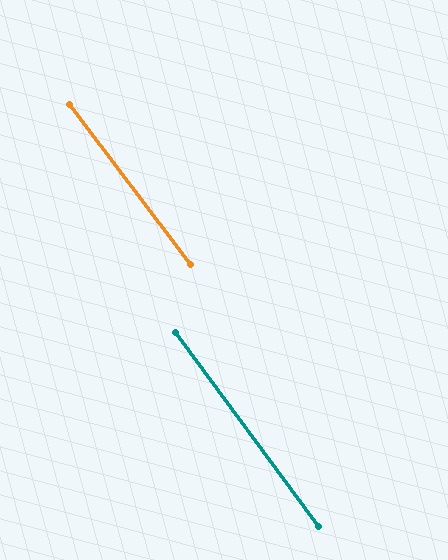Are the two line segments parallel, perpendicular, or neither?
Parallel — their directions differ by only 0.9°.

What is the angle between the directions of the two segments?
Approximately 1 degree.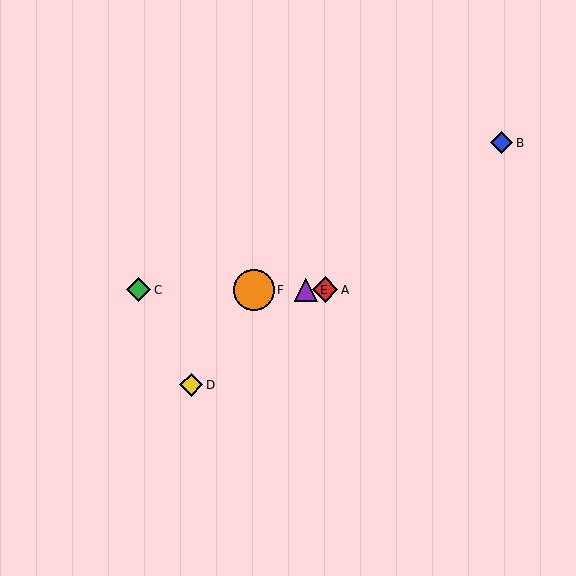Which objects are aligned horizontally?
Objects A, C, E, F are aligned horizontally.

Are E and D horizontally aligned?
No, E is at y≈290 and D is at y≈385.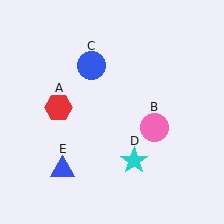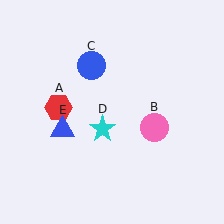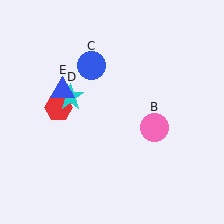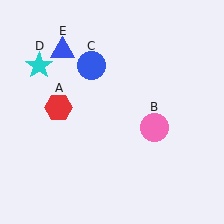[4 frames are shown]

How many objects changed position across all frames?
2 objects changed position: cyan star (object D), blue triangle (object E).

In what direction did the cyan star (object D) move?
The cyan star (object D) moved up and to the left.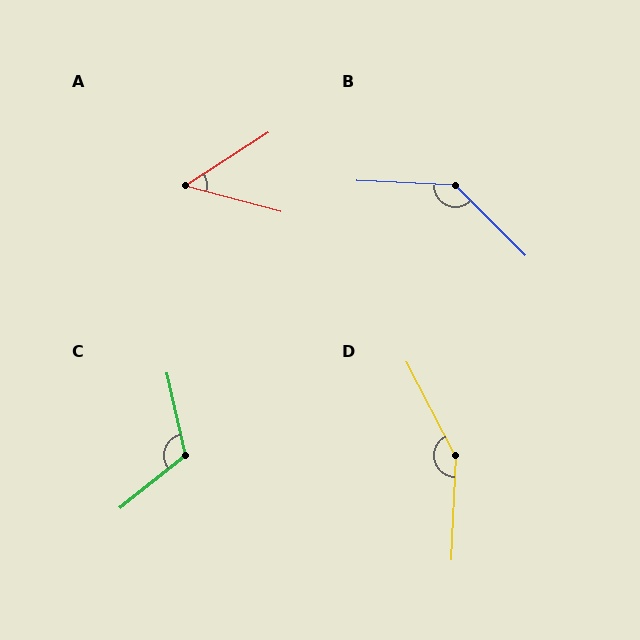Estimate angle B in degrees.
Approximately 137 degrees.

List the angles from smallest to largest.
A (47°), C (116°), B (137°), D (151°).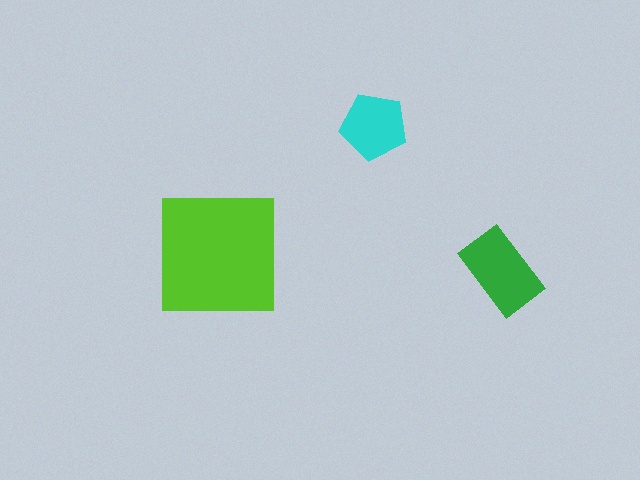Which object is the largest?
The lime square.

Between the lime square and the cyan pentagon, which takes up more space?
The lime square.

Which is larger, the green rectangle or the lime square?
The lime square.